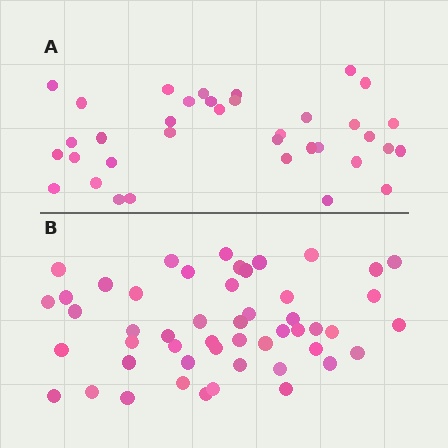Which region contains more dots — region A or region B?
Region B (the bottom region) has more dots.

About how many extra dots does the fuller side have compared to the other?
Region B has approximately 15 more dots than region A.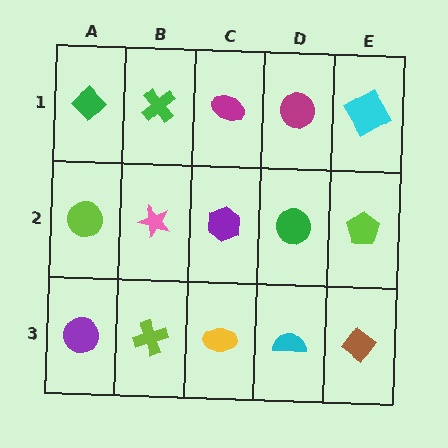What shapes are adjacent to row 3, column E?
A lime pentagon (row 2, column E), a cyan semicircle (row 3, column D).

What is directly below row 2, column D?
A cyan semicircle.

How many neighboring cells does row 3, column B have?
3.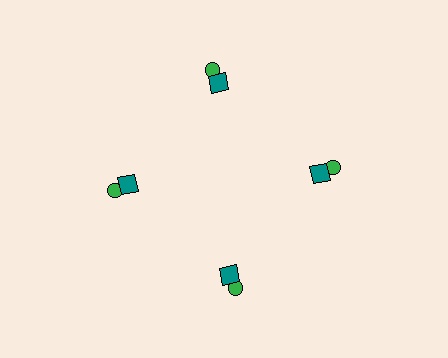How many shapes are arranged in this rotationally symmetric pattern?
There are 8 shapes, arranged in 4 groups of 2.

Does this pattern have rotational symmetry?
Yes, this pattern has 4-fold rotational symmetry. It looks the same after rotating 90 degrees around the center.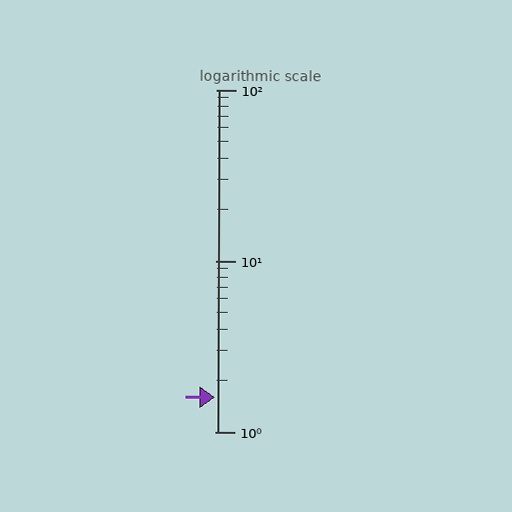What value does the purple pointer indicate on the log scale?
The pointer indicates approximately 1.6.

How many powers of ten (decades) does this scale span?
The scale spans 2 decades, from 1 to 100.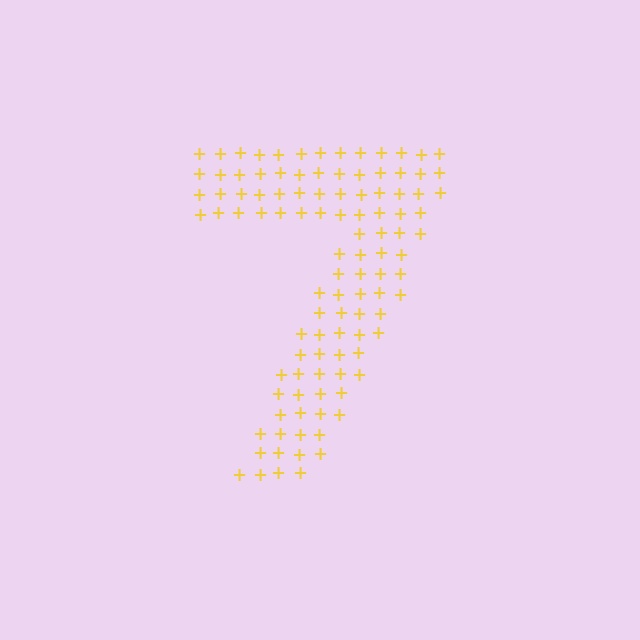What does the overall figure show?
The overall figure shows the digit 7.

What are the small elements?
The small elements are plus signs.